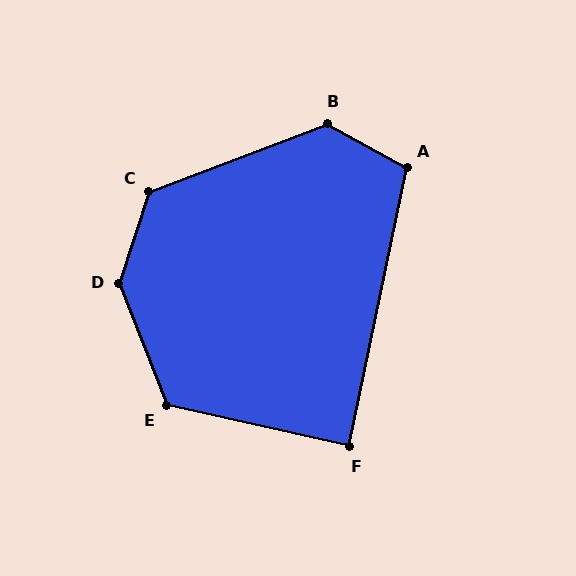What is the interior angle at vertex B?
Approximately 130 degrees (obtuse).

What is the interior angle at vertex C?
Approximately 129 degrees (obtuse).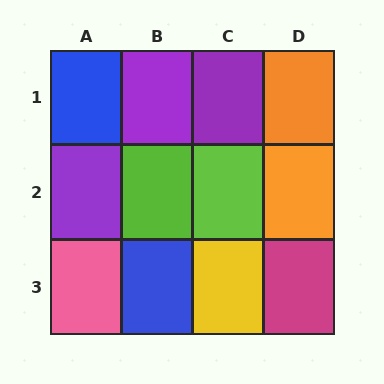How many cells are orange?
2 cells are orange.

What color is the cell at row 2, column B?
Lime.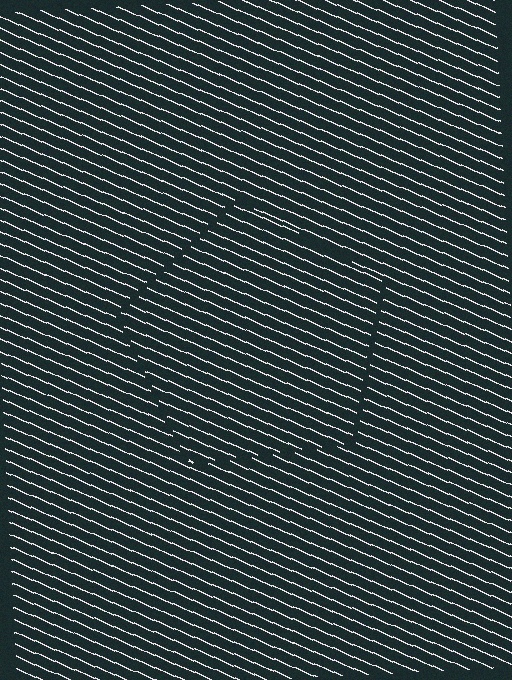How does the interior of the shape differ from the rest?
The interior of the shape contains the same grating, shifted by half a period — the contour is defined by the phase discontinuity where line-ends from the inner and outer gratings abut.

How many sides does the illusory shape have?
5 sides — the line-ends trace a pentagon.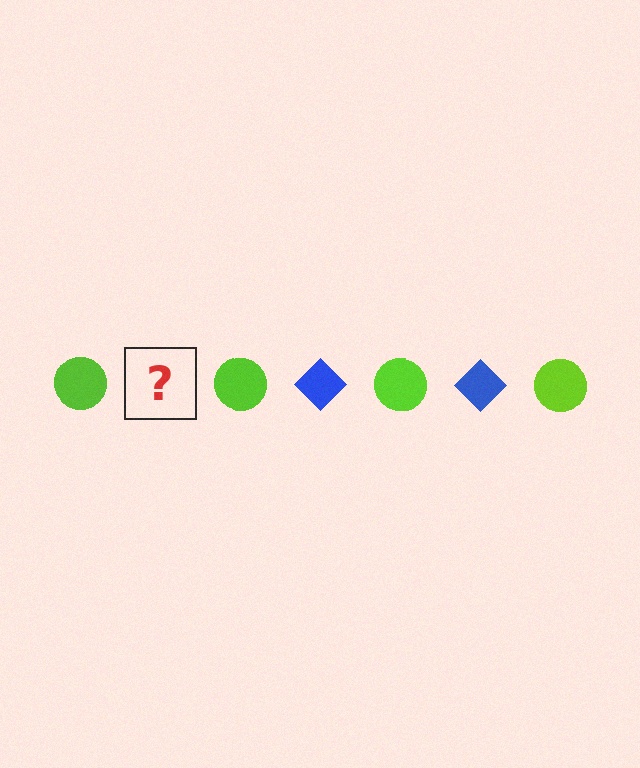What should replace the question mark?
The question mark should be replaced with a blue diamond.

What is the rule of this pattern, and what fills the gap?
The rule is that the pattern alternates between lime circle and blue diamond. The gap should be filled with a blue diamond.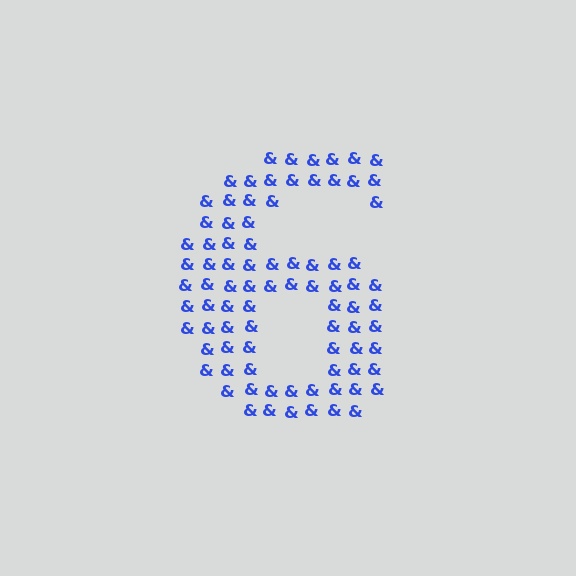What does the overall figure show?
The overall figure shows the digit 6.